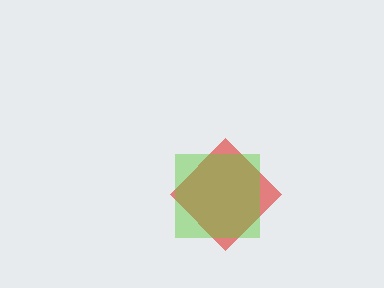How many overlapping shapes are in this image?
There are 2 overlapping shapes in the image.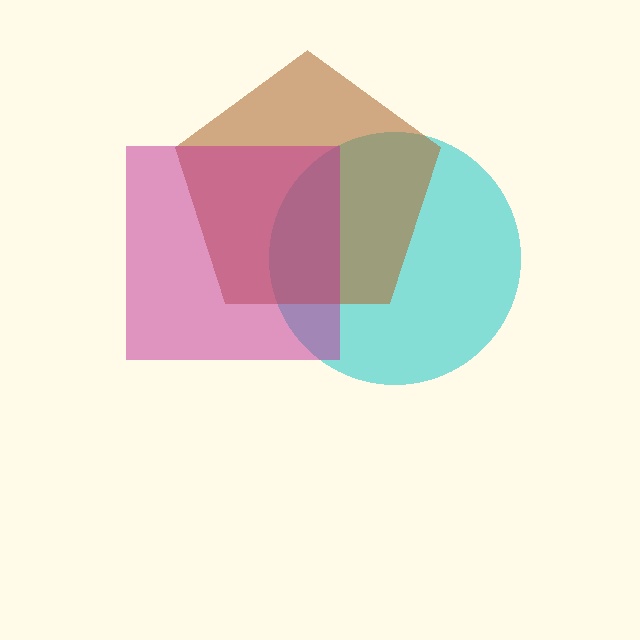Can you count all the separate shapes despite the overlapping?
Yes, there are 3 separate shapes.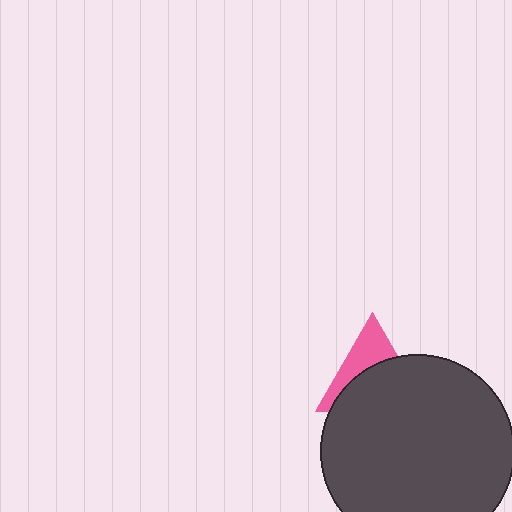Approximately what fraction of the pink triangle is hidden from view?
Roughly 60% of the pink triangle is hidden behind the dark gray circle.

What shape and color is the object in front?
The object in front is a dark gray circle.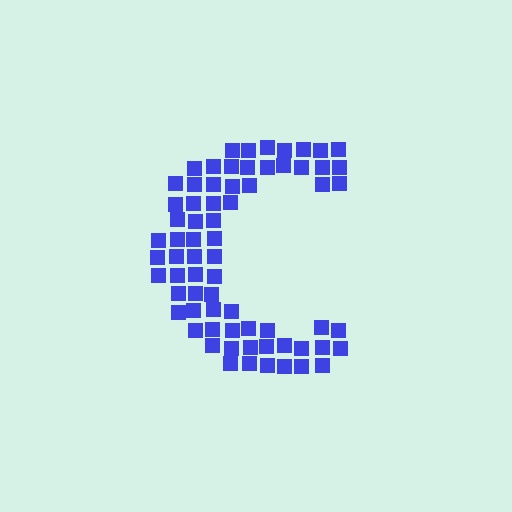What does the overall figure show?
The overall figure shows the letter C.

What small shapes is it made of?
It is made of small squares.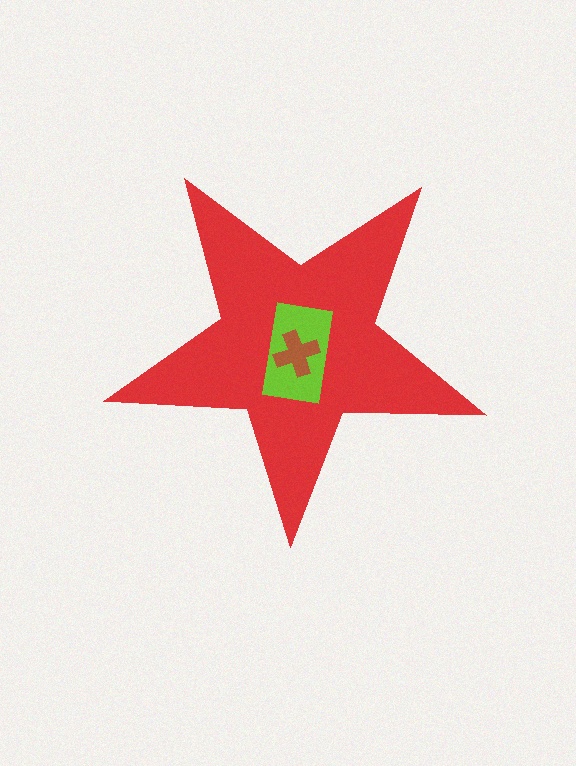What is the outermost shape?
The red star.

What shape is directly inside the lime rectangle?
The brown cross.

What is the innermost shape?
The brown cross.